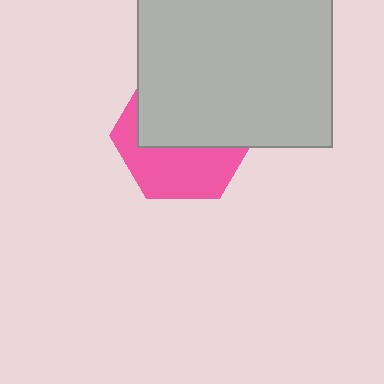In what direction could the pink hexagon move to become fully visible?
The pink hexagon could move down. That would shift it out from behind the light gray rectangle entirely.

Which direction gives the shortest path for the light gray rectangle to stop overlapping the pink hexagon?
Moving up gives the shortest separation.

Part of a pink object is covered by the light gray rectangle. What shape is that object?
It is a hexagon.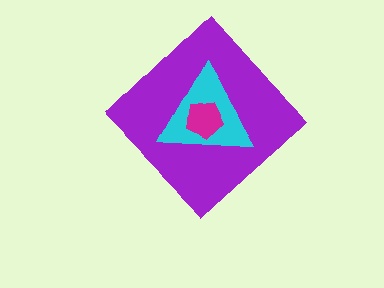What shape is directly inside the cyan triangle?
The magenta pentagon.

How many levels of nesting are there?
3.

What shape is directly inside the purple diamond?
The cyan triangle.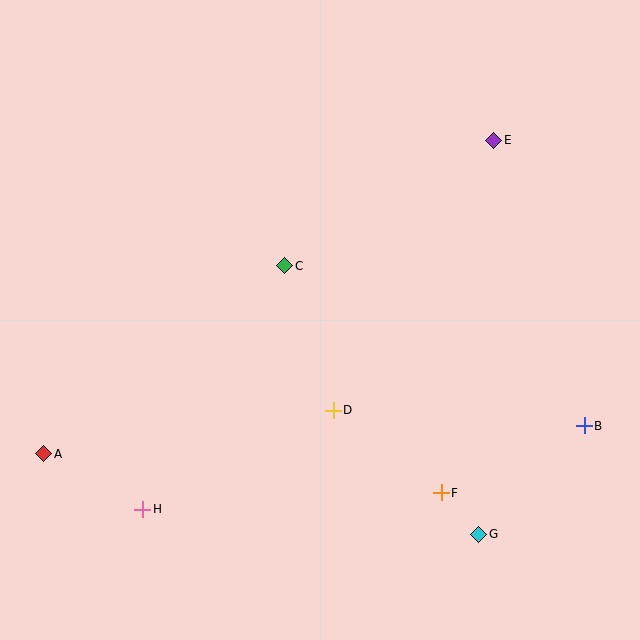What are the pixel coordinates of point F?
Point F is at (441, 493).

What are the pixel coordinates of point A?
Point A is at (44, 454).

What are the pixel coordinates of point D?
Point D is at (333, 410).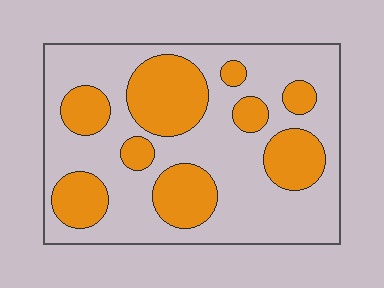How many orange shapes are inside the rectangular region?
9.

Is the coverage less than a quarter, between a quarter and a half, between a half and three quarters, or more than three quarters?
Between a quarter and a half.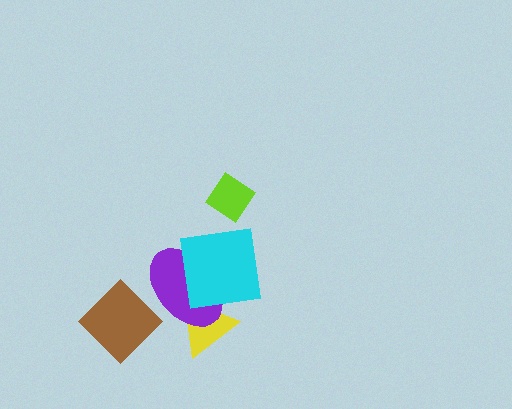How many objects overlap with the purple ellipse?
3 objects overlap with the purple ellipse.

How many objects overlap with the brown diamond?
1 object overlaps with the brown diamond.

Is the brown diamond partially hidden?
No, no other shape covers it.